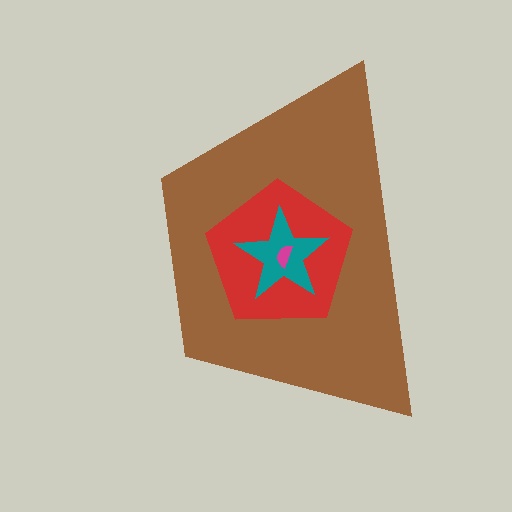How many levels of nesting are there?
4.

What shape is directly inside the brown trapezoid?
The red pentagon.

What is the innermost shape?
The magenta semicircle.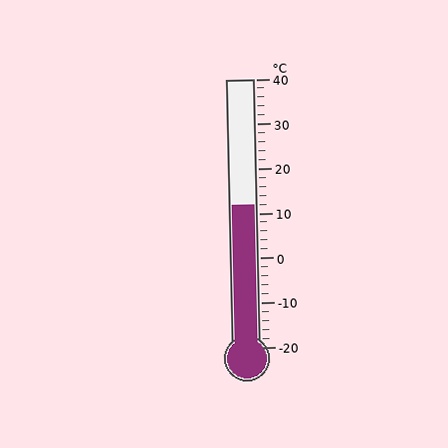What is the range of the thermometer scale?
The thermometer scale ranges from -20°C to 40°C.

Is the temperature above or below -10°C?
The temperature is above -10°C.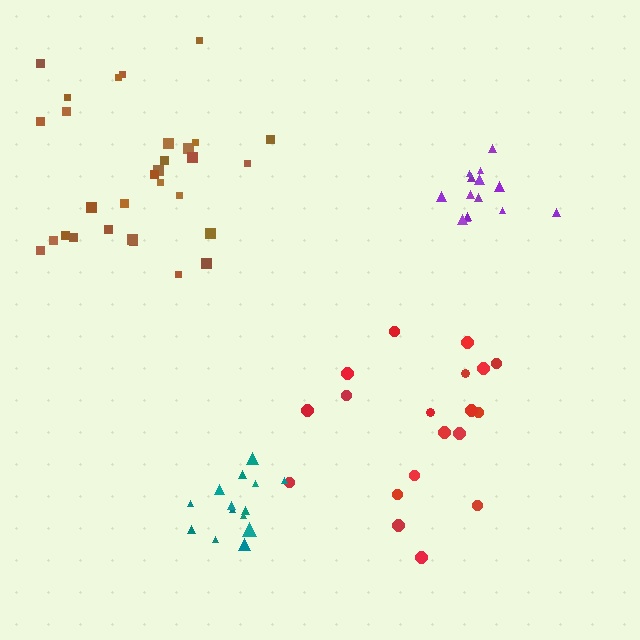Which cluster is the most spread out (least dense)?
Red.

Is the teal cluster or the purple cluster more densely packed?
Purple.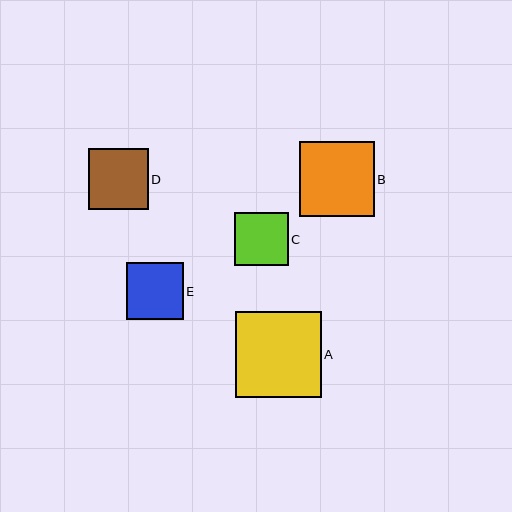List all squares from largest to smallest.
From largest to smallest: A, B, D, E, C.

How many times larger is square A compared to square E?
Square A is approximately 1.5 times the size of square E.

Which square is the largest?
Square A is the largest with a size of approximately 85 pixels.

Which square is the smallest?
Square C is the smallest with a size of approximately 53 pixels.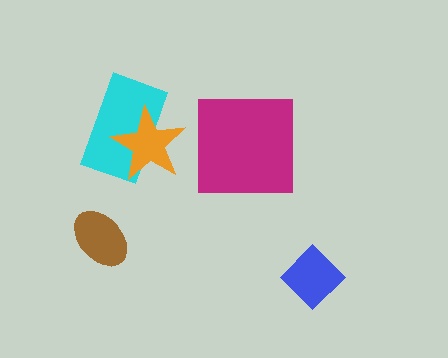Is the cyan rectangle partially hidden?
Yes, it is partially covered by another shape.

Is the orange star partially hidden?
No, no other shape covers it.